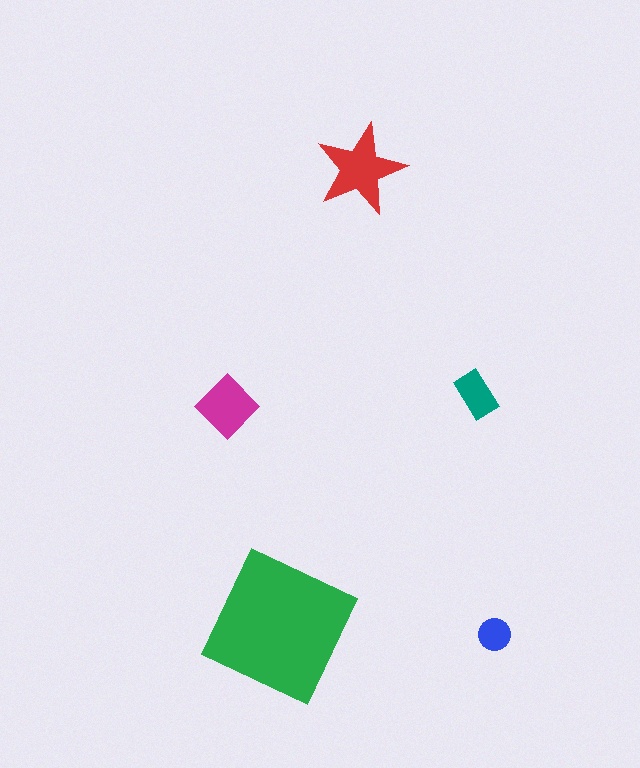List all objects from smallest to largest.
The blue circle, the teal rectangle, the magenta diamond, the red star, the green square.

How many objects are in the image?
There are 5 objects in the image.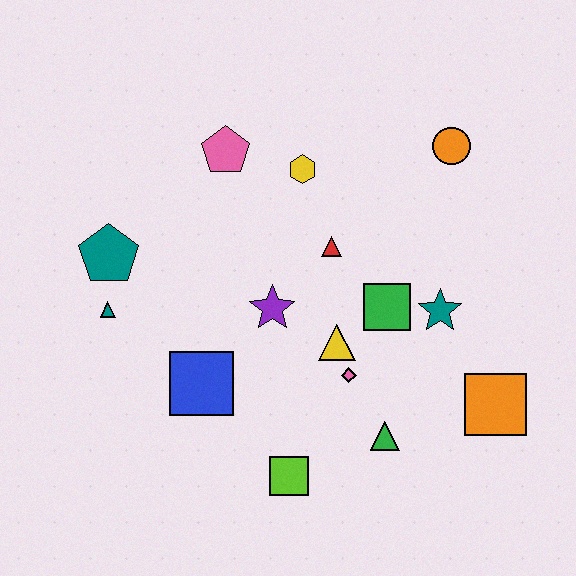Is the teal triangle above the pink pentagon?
No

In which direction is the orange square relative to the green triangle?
The orange square is to the right of the green triangle.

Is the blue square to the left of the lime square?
Yes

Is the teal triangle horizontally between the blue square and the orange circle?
No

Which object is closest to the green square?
The teal star is closest to the green square.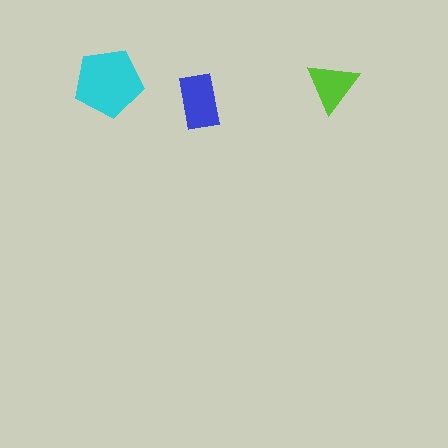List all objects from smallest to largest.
The lime triangle, the blue rectangle, the cyan pentagon.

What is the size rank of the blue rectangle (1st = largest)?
2nd.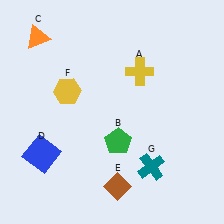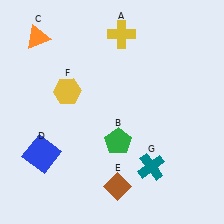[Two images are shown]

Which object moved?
The yellow cross (A) moved up.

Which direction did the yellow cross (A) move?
The yellow cross (A) moved up.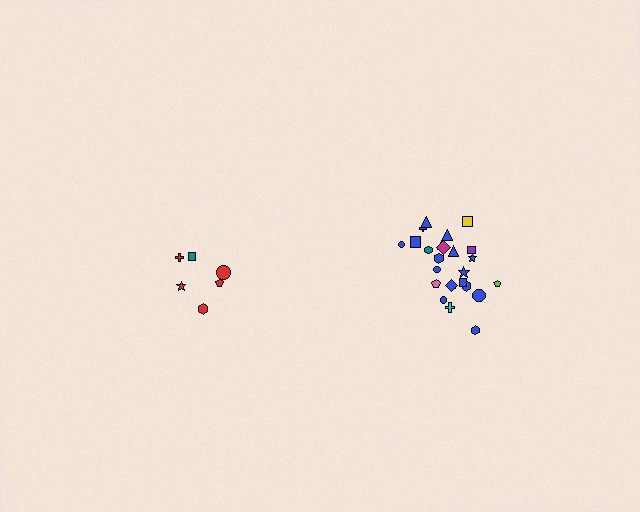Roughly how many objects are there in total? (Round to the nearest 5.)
Roughly 30 objects in total.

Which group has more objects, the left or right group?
The right group.